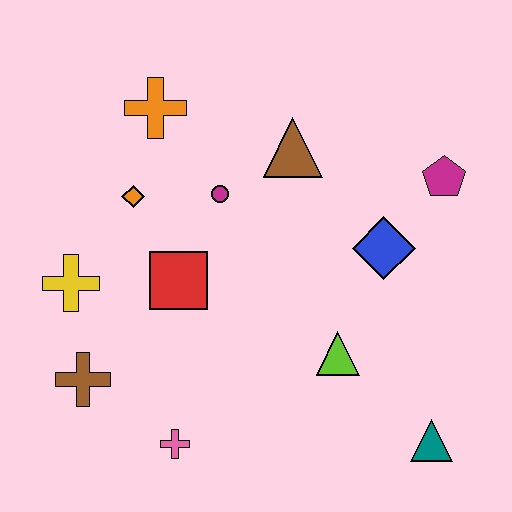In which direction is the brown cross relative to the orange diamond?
The brown cross is below the orange diamond.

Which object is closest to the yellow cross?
The brown cross is closest to the yellow cross.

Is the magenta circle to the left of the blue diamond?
Yes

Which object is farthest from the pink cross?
The magenta pentagon is farthest from the pink cross.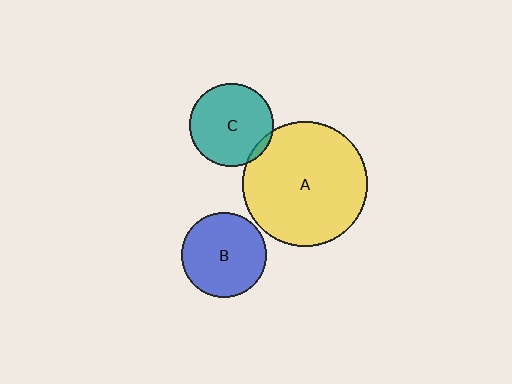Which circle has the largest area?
Circle A (yellow).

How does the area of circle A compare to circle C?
Approximately 2.2 times.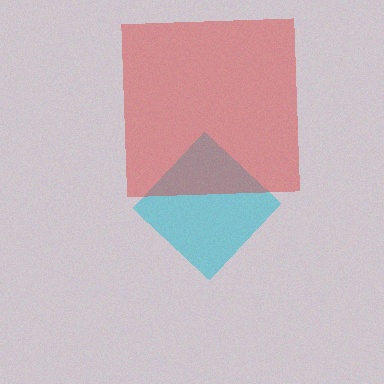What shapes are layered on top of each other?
The layered shapes are: a cyan diamond, a red square.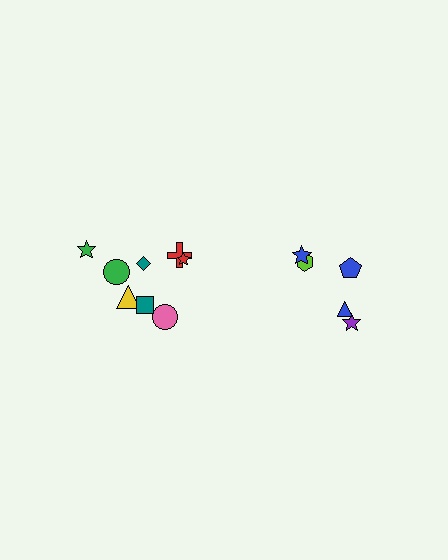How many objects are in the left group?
There are 8 objects.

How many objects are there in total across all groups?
There are 13 objects.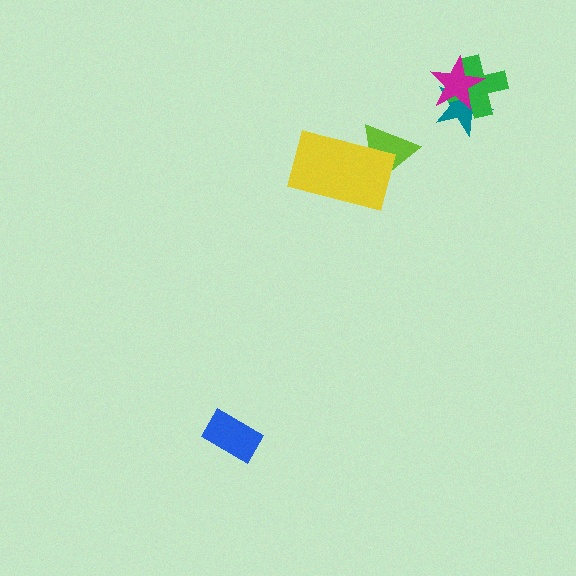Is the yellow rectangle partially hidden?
No, no other shape covers it.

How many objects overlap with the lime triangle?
1 object overlaps with the lime triangle.